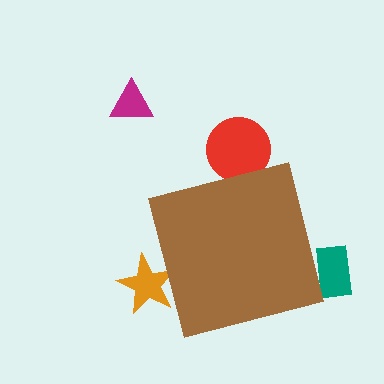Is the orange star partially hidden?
Yes, the orange star is partially hidden behind the brown square.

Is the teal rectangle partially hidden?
Yes, the teal rectangle is partially hidden behind the brown square.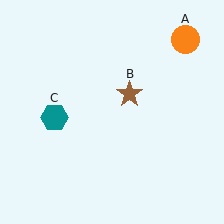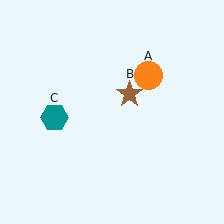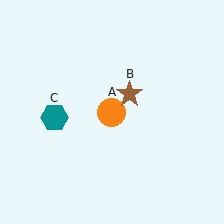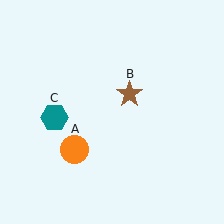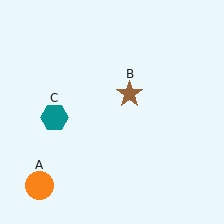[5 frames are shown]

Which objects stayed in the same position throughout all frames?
Brown star (object B) and teal hexagon (object C) remained stationary.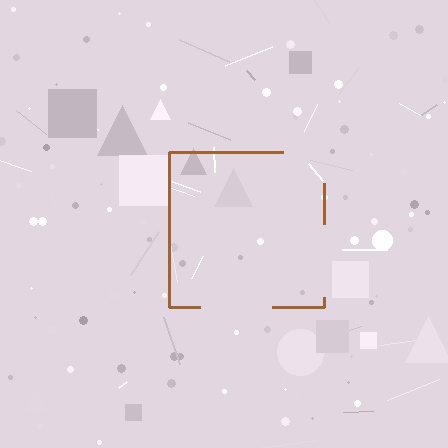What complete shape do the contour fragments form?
The contour fragments form a square.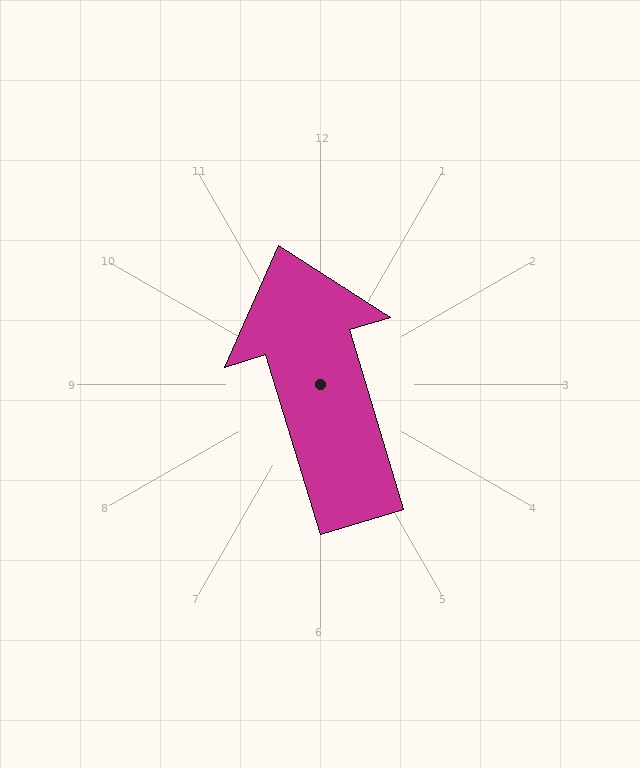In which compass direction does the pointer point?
North.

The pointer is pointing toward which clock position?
Roughly 11 o'clock.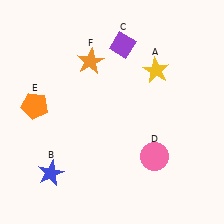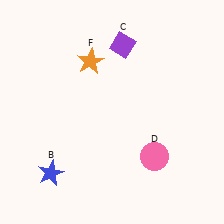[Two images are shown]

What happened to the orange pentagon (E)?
The orange pentagon (E) was removed in Image 2. It was in the top-left area of Image 1.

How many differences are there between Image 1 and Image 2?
There are 2 differences between the two images.